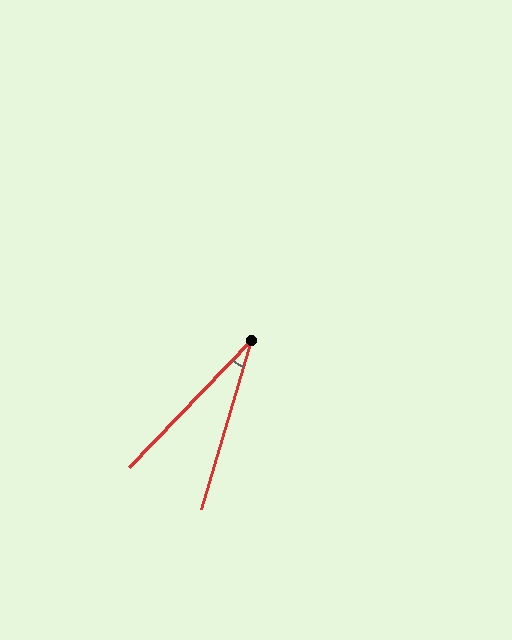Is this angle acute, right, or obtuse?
It is acute.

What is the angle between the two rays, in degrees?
Approximately 27 degrees.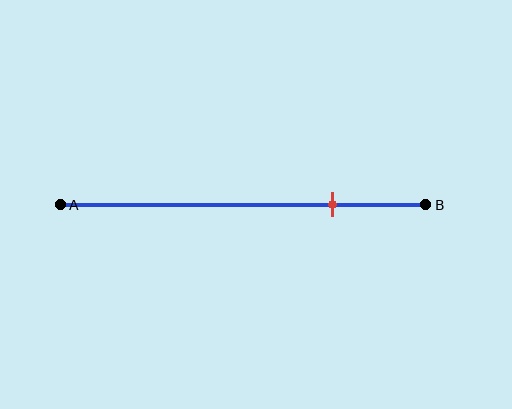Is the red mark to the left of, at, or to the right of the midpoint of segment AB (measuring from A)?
The red mark is to the right of the midpoint of segment AB.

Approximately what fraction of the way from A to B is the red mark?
The red mark is approximately 75% of the way from A to B.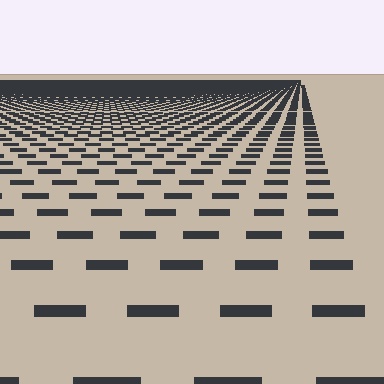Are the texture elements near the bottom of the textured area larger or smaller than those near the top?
Larger. Near the bottom, elements are closer to the viewer and appear at a bigger on-screen size.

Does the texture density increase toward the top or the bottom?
Density increases toward the top.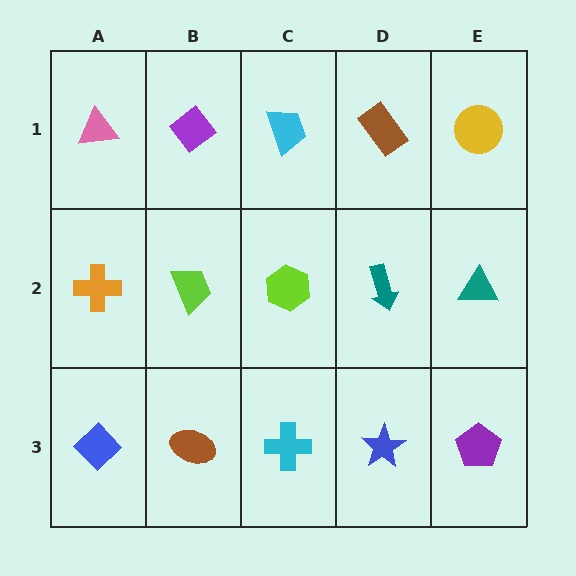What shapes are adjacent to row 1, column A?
An orange cross (row 2, column A), a purple diamond (row 1, column B).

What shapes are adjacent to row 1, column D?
A teal arrow (row 2, column D), a cyan trapezoid (row 1, column C), a yellow circle (row 1, column E).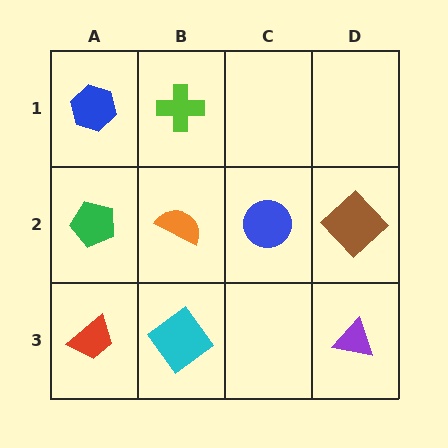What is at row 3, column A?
A red trapezoid.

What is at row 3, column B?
A cyan diamond.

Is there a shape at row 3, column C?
No, that cell is empty.